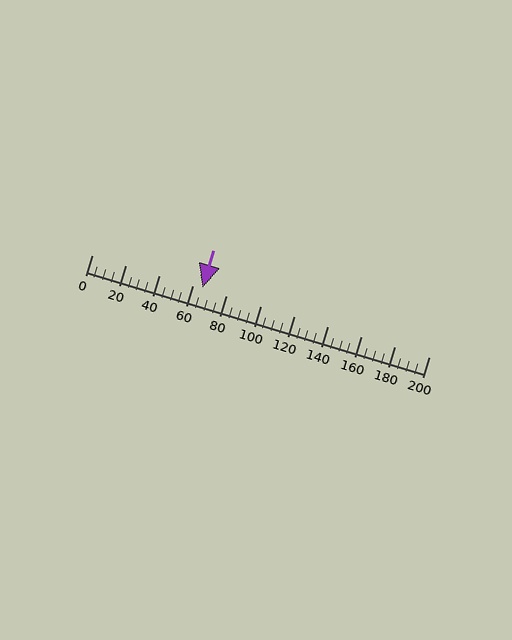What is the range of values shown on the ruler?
The ruler shows values from 0 to 200.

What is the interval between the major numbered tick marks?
The major tick marks are spaced 20 units apart.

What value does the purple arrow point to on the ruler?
The purple arrow points to approximately 66.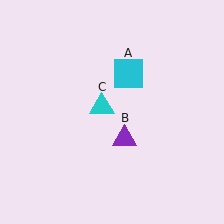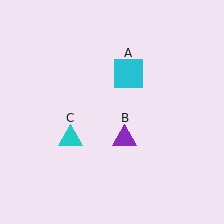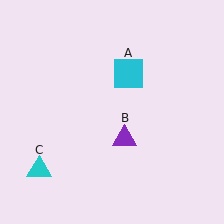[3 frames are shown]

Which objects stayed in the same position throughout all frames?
Cyan square (object A) and purple triangle (object B) remained stationary.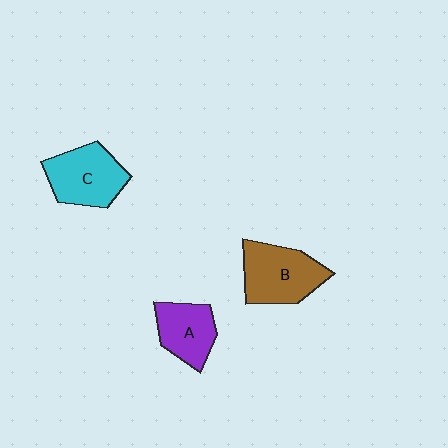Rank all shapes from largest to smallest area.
From largest to smallest: B (brown), C (cyan), A (purple).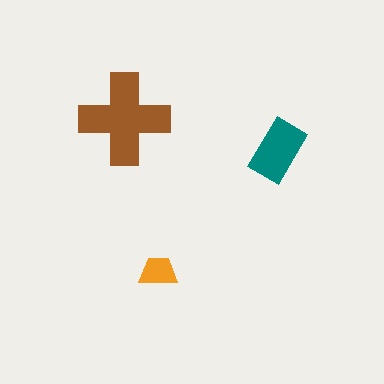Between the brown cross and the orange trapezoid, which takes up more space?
The brown cross.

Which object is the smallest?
The orange trapezoid.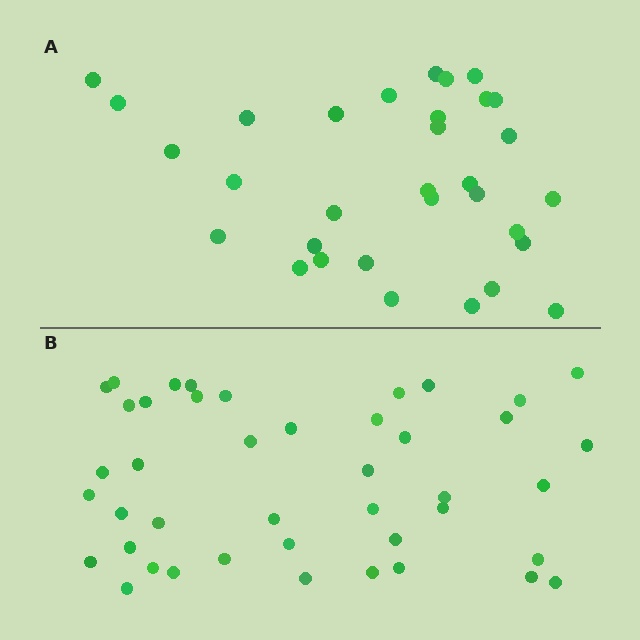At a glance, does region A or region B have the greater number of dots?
Region B (the bottom region) has more dots.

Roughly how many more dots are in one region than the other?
Region B has roughly 12 or so more dots than region A.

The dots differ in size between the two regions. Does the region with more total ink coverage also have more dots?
No. Region A has more total ink coverage because its dots are larger, but region B actually contains more individual dots. Total area can be misleading — the number of items is what matters here.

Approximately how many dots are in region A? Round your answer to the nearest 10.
About 30 dots. (The exact count is 32, which rounds to 30.)